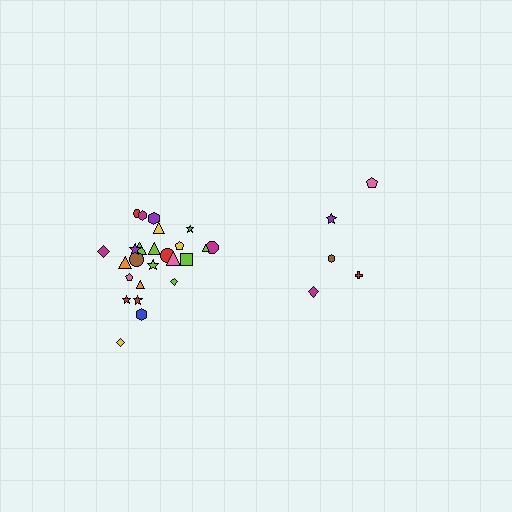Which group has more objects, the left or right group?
The left group.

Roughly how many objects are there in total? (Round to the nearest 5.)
Roughly 30 objects in total.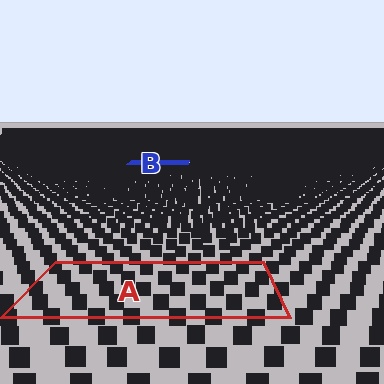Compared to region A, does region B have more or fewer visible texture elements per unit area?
Region B has more texture elements per unit area — they are packed more densely because it is farther away.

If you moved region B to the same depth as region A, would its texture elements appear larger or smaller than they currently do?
They would appear larger. At a closer depth, the same texture elements are projected at a bigger on-screen size.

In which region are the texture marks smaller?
The texture marks are smaller in region B, because it is farther away.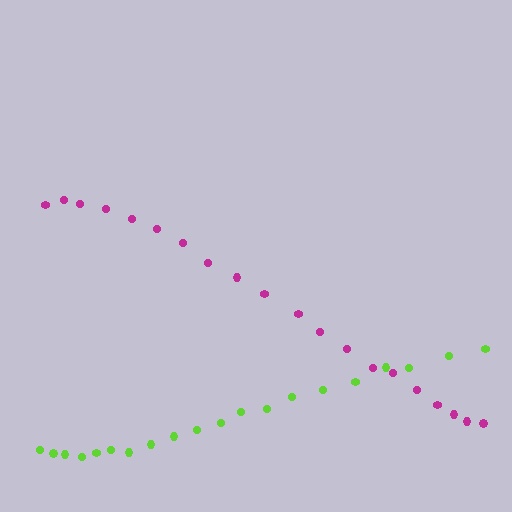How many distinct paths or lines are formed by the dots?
There are 2 distinct paths.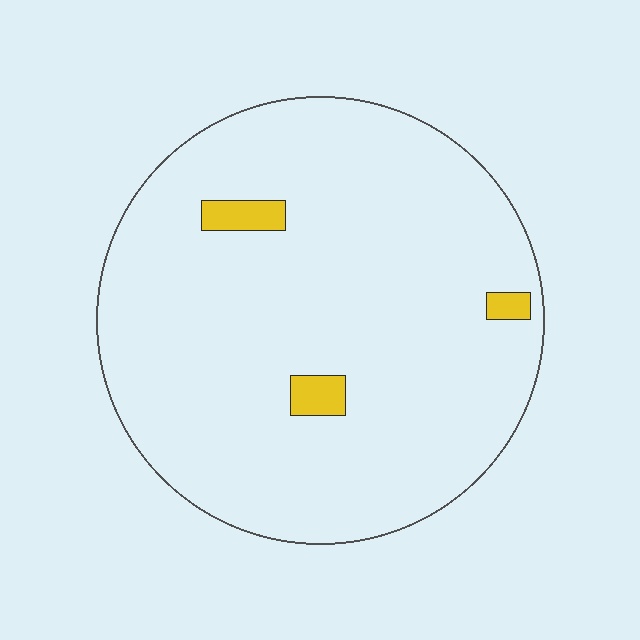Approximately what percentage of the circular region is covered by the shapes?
Approximately 5%.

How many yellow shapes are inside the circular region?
3.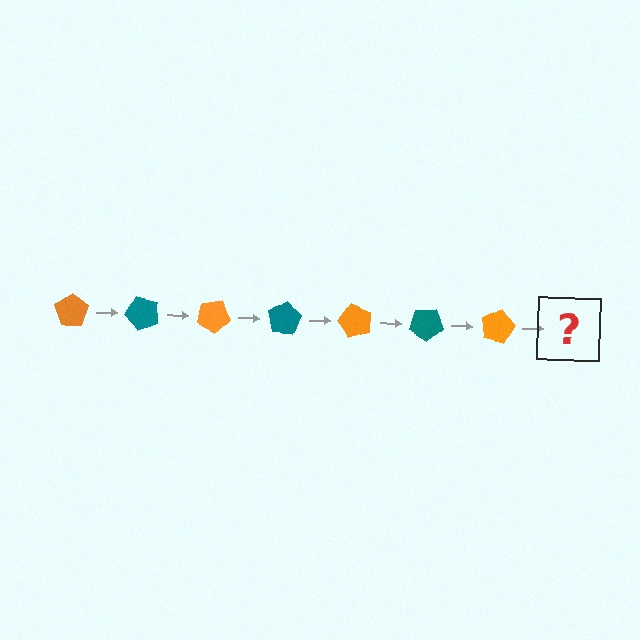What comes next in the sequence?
The next element should be a teal pentagon, rotated 350 degrees from the start.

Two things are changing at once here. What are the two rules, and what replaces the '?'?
The two rules are that it rotates 50 degrees each step and the color cycles through orange and teal. The '?' should be a teal pentagon, rotated 350 degrees from the start.